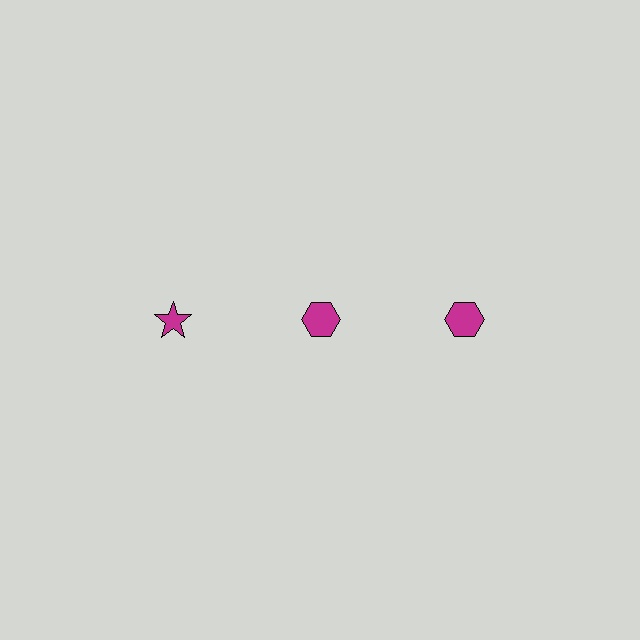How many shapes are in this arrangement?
There are 3 shapes arranged in a grid pattern.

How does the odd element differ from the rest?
It has a different shape: star instead of hexagon.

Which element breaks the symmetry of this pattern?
The magenta star in the top row, leftmost column breaks the symmetry. All other shapes are magenta hexagons.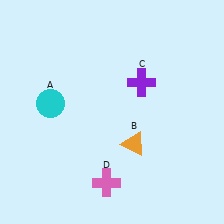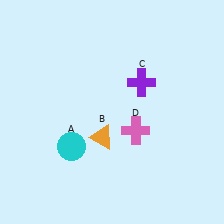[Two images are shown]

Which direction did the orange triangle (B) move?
The orange triangle (B) moved left.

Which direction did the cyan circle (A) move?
The cyan circle (A) moved down.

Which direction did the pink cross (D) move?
The pink cross (D) moved up.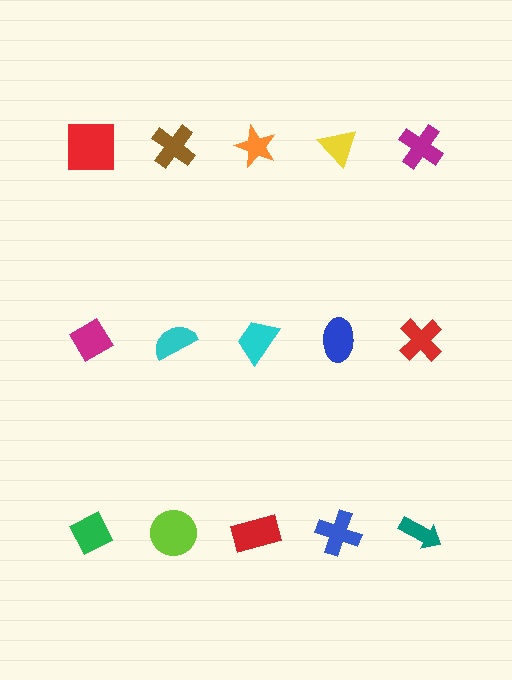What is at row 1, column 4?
A yellow triangle.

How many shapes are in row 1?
5 shapes.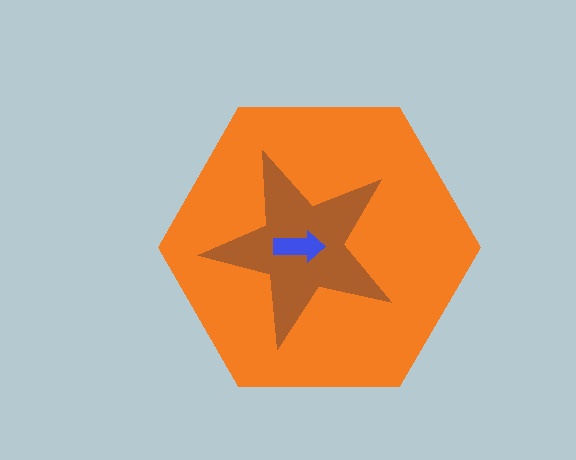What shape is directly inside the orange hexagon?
The brown star.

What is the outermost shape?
The orange hexagon.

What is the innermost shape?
The blue arrow.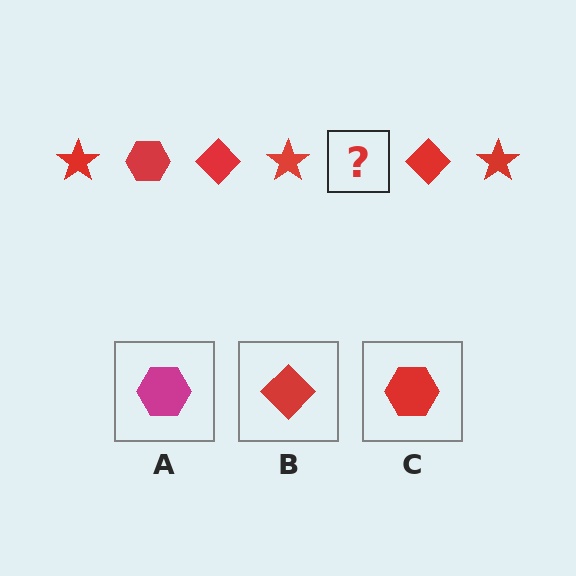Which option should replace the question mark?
Option C.